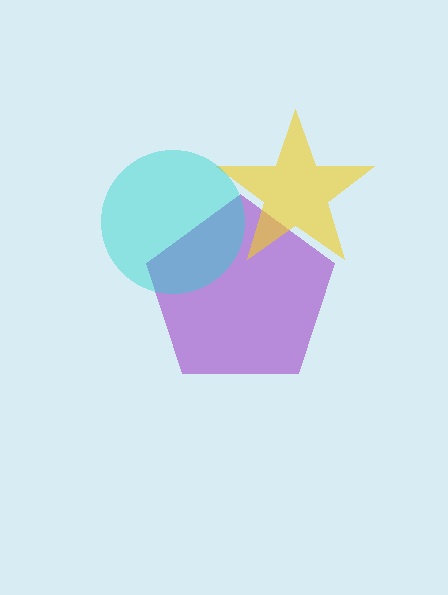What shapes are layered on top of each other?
The layered shapes are: a purple pentagon, a yellow star, a cyan circle.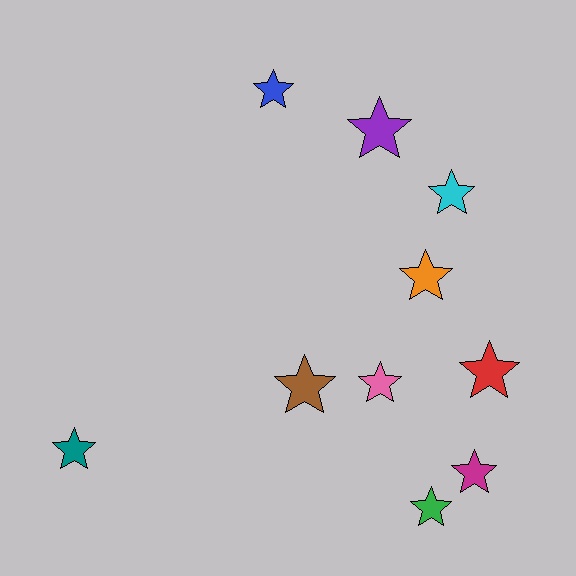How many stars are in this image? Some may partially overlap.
There are 10 stars.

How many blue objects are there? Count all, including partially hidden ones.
There is 1 blue object.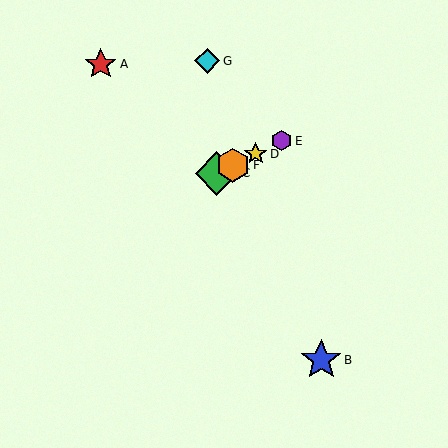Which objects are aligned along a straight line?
Objects C, D, E, F are aligned along a straight line.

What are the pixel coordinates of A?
Object A is at (101, 64).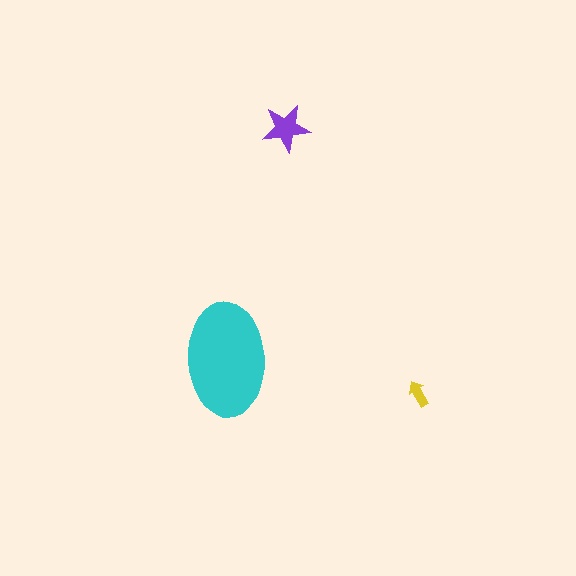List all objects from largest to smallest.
The cyan ellipse, the purple star, the yellow arrow.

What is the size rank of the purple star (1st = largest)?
2nd.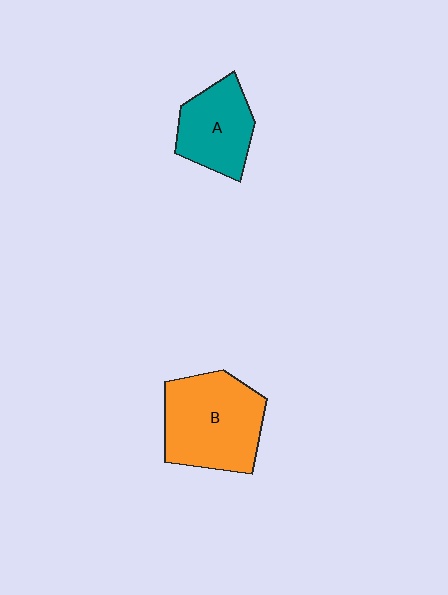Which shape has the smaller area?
Shape A (teal).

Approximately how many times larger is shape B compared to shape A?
Approximately 1.5 times.